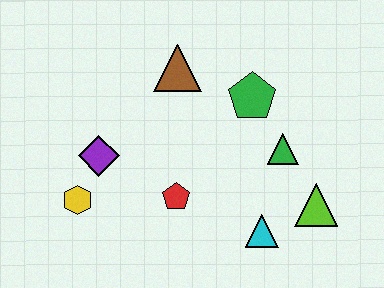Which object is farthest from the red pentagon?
The lime triangle is farthest from the red pentagon.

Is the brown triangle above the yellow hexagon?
Yes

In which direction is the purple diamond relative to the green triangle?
The purple diamond is to the left of the green triangle.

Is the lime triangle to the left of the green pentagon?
No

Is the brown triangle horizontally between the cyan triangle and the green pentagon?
No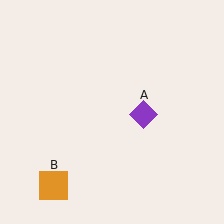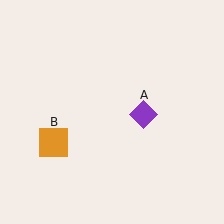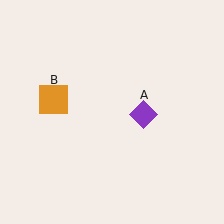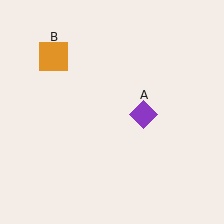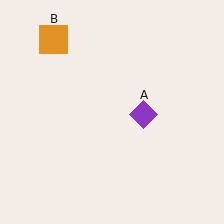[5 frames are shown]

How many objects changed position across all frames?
1 object changed position: orange square (object B).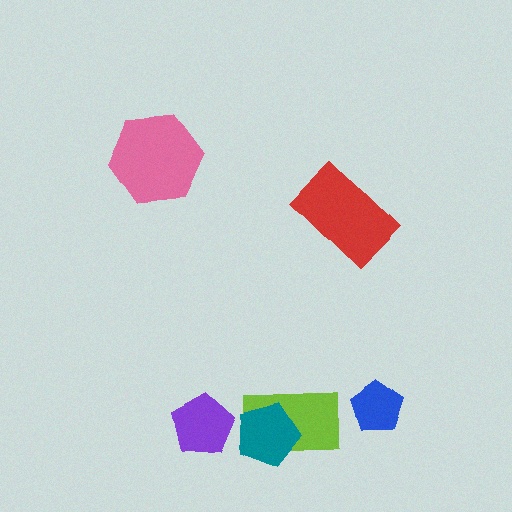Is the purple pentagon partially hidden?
No, no other shape covers it.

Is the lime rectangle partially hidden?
Yes, it is partially covered by another shape.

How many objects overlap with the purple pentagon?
0 objects overlap with the purple pentagon.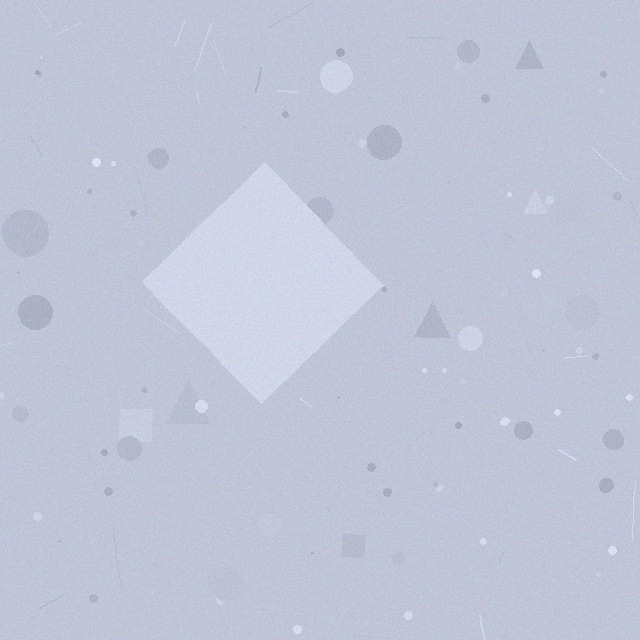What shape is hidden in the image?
A diamond is hidden in the image.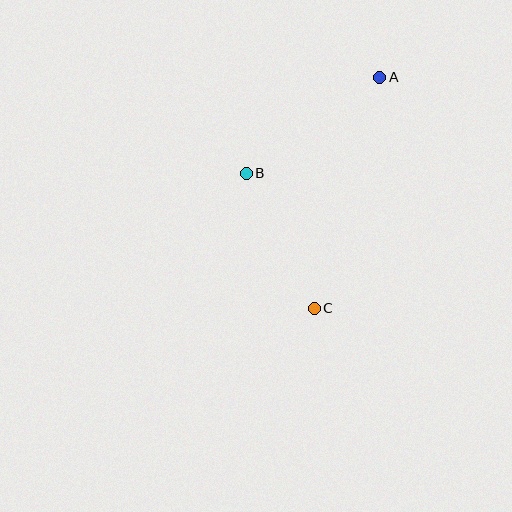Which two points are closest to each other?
Points B and C are closest to each other.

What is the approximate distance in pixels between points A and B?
The distance between A and B is approximately 164 pixels.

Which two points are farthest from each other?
Points A and C are farthest from each other.